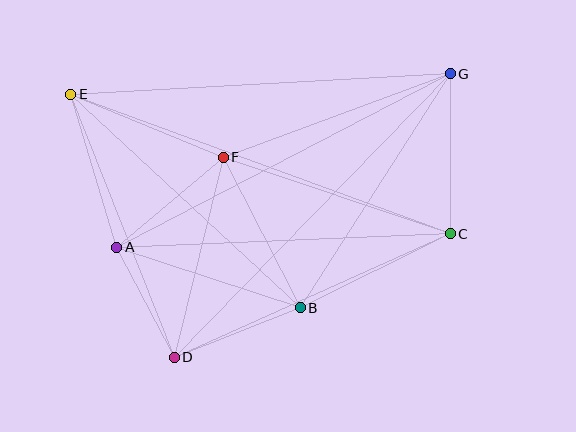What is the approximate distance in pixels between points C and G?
The distance between C and G is approximately 160 pixels.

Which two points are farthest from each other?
Points C and E are farthest from each other.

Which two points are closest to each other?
Points A and D are closest to each other.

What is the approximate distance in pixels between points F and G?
The distance between F and G is approximately 242 pixels.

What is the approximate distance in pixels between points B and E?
The distance between B and E is approximately 313 pixels.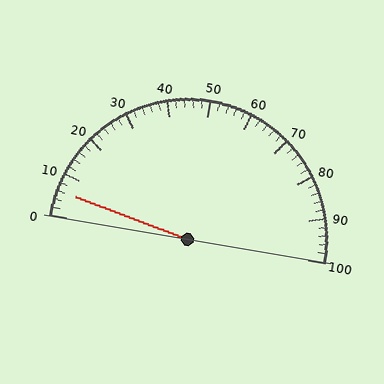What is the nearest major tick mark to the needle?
The nearest major tick mark is 10.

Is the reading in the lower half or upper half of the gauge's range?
The reading is in the lower half of the range (0 to 100).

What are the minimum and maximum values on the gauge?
The gauge ranges from 0 to 100.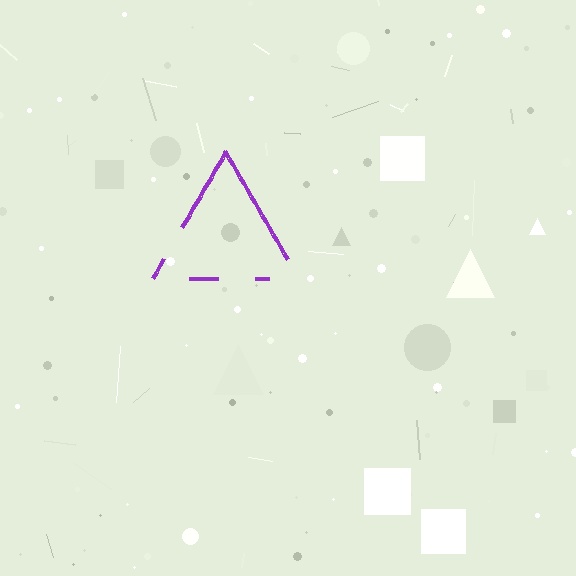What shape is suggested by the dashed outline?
The dashed outline suggests a triangle.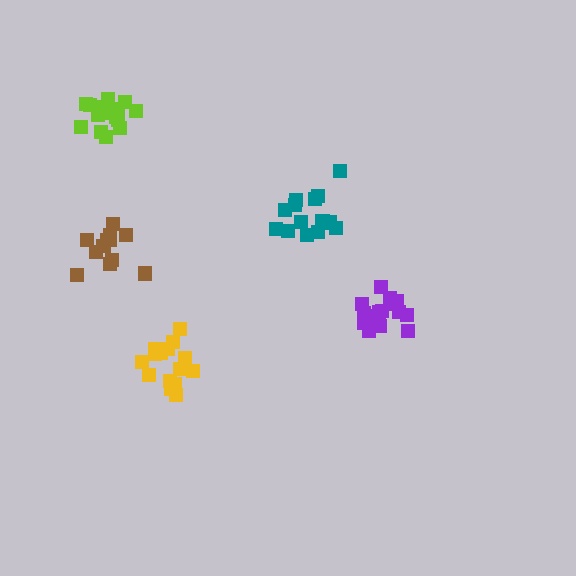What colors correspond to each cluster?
The clusters are colored: teal, brown, yellow, lime, purple.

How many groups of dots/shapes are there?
There are 5 groups.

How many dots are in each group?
Group 1: 14 dots, Group 2: 12 dots, Group 3: 15 dots, Group 4: 18 dots, Group 5: 17 dots (76 total).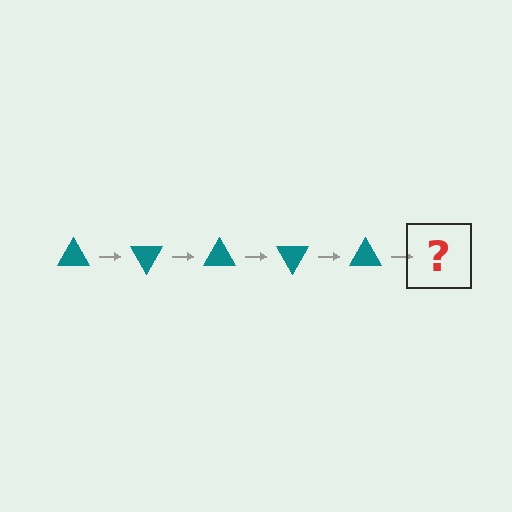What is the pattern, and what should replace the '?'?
The pattern is that the triangle rotates 60 degrees each step. The '?' should be a teal triangle rotated 300 degrees.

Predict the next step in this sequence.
The next step is a teal triangle rotated 300 degrees.